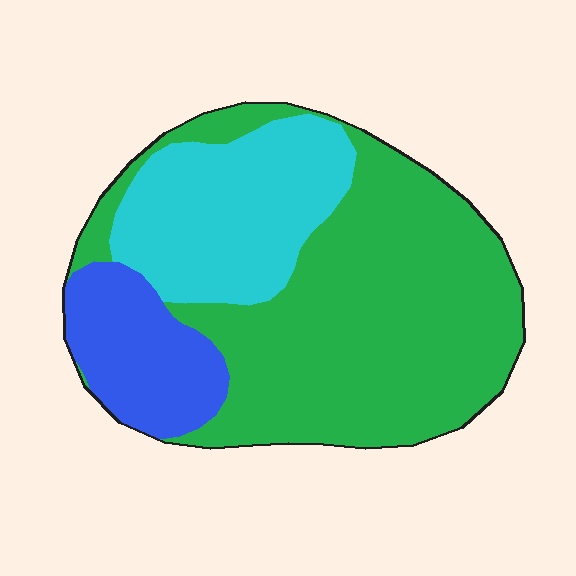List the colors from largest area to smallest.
From largest to smallest: green, cyan, blue.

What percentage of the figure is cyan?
Cyan takes up about one quarter (1/4) of the figure.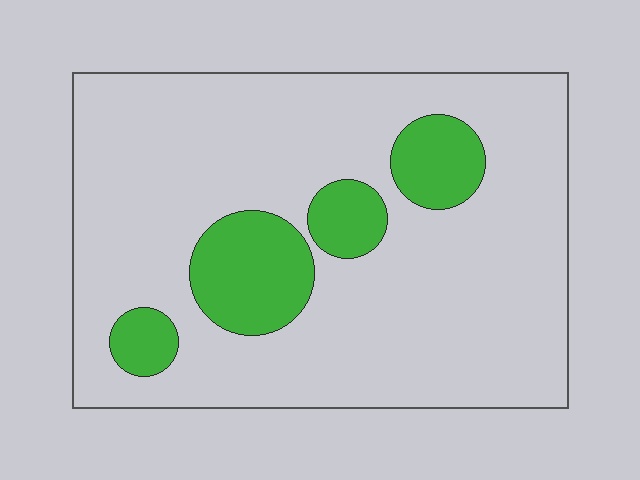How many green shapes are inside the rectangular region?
4.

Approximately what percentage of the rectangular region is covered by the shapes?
Approximately 15%.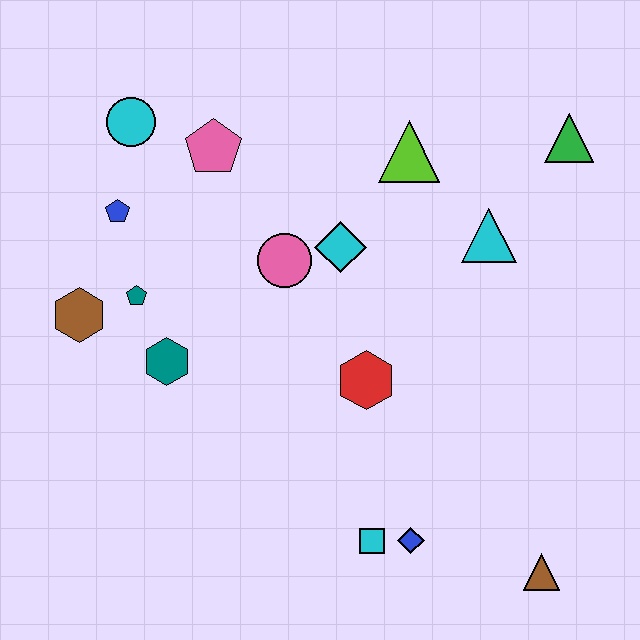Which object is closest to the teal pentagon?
The brown hexagon is closest to the teal pentagon.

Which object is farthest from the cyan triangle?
The brown hexagon is farthest from the cyan triangle.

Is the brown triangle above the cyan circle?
No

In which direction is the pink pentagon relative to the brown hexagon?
The pink pentagon is above the brown hexagon.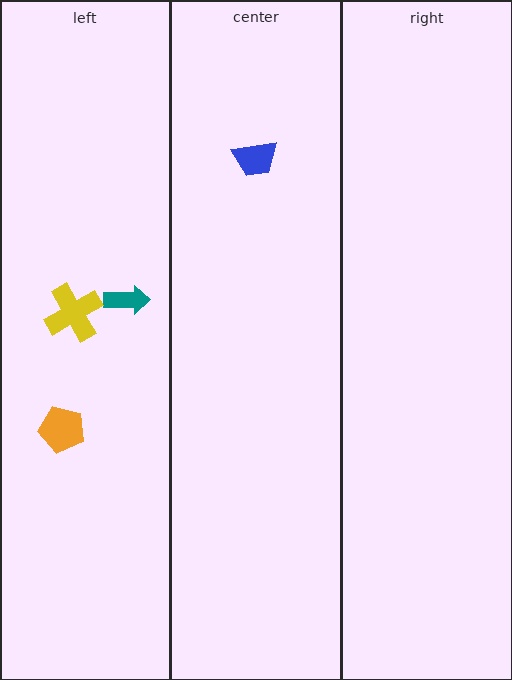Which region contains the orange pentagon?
The left region.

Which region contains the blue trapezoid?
The center region.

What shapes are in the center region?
The blue trapezoid.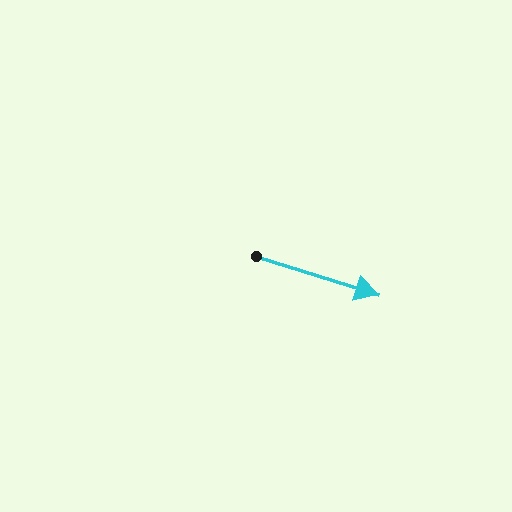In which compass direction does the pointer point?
East.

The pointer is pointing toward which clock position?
Roughly 4 o'clock.